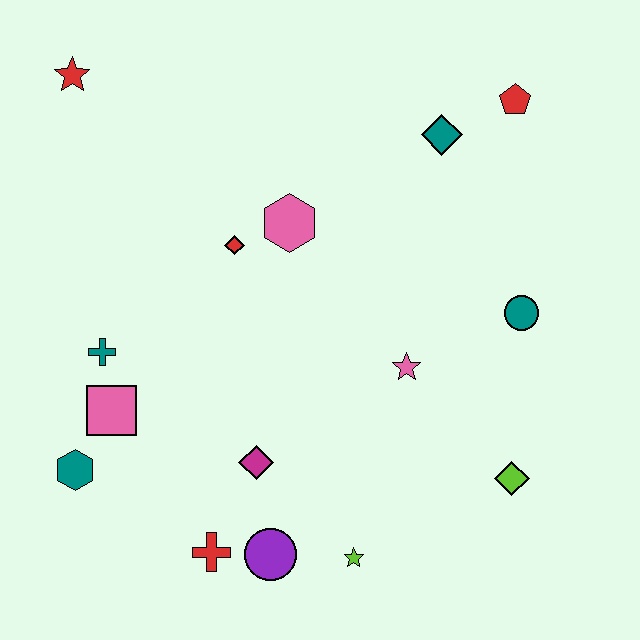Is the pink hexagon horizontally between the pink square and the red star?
No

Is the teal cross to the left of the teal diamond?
Yes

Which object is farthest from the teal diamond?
The teal hexagon is farthest from the teal diamond.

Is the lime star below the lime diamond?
Yes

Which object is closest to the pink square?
The teal cross is closest to the pink square.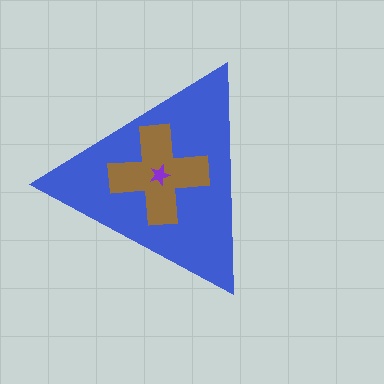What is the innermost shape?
The purple star.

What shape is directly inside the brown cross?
The purple star.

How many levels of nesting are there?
3.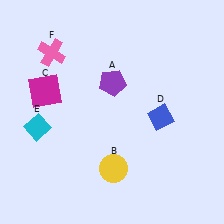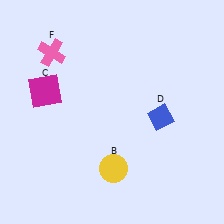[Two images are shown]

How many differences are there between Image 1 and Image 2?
There are 2 differences between the two images.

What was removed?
The cyan diamond (E), the purple pentagon (A) were removed in Image 2.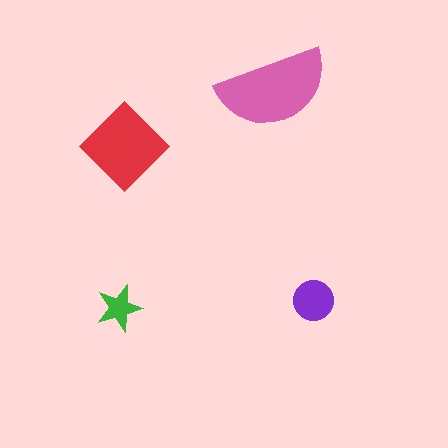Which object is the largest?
The pink semicircle.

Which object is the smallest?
The green star.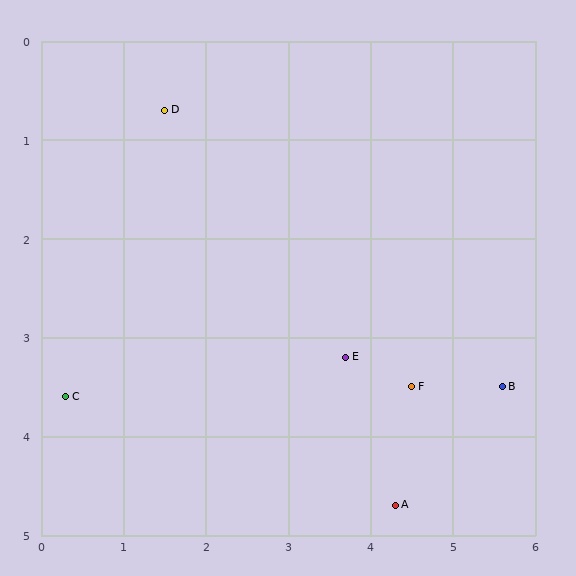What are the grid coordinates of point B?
Point B is at approximately (5.6, 3.5).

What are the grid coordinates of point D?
Point D is at approximately (1.5, 0.7).